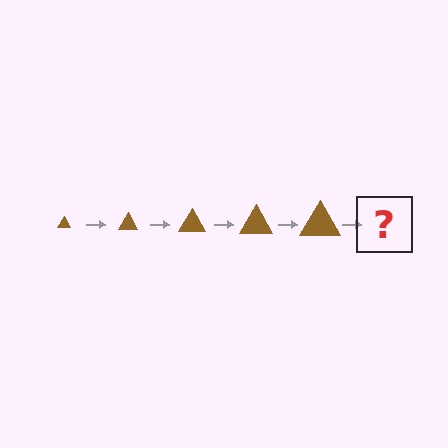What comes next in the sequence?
The next element should be a brown triangle, larger than the previous one.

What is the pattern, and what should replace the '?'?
The pattern is that the triangle gets progressively larger each step. The '?' should be a brown triangle, larger than the previous one.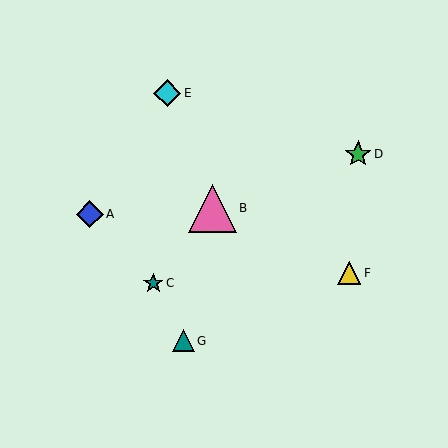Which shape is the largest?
The pink triangle (labeled B) is the largest.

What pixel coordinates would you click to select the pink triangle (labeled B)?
Click at (212, 208) to select the pink triangle B.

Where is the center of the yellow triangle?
The center of the yellow triangle is at (349, 273).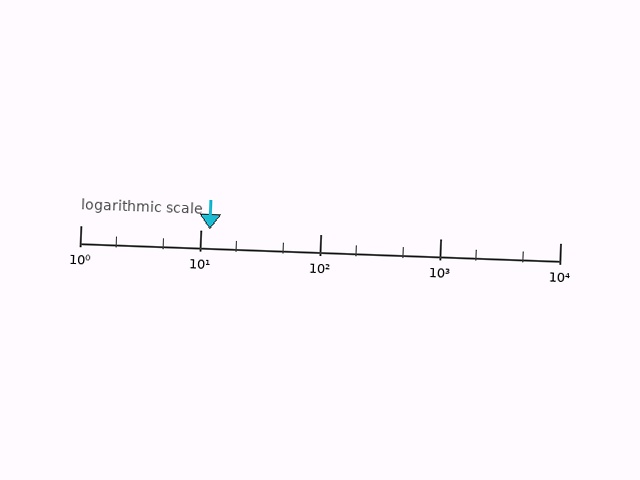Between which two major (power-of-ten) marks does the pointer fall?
The pointer is between 10 and 100.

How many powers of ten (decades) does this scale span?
The scale spans 4 decades, from 1 to 10000.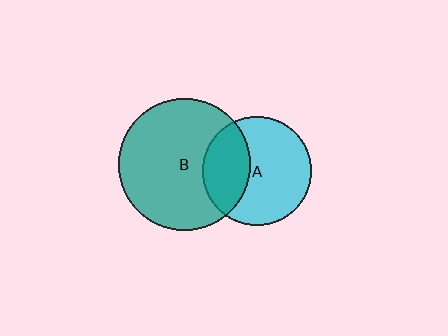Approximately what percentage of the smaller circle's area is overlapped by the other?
Approximately 35%.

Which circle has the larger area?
Circle B (teal).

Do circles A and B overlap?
Yes.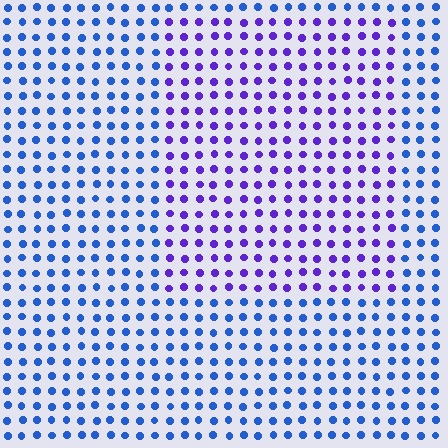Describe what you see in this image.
The image is filled with small blue elements in a uniform arrangement. A rectangle-shaped region is visible where the elements are tinted to a slightly different hue, forming a subtle color boundary.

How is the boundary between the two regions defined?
The boundary is defined purely by a slight shift in hue (about 41 degrees). Spacing, size, and orientation are identical on both sides.